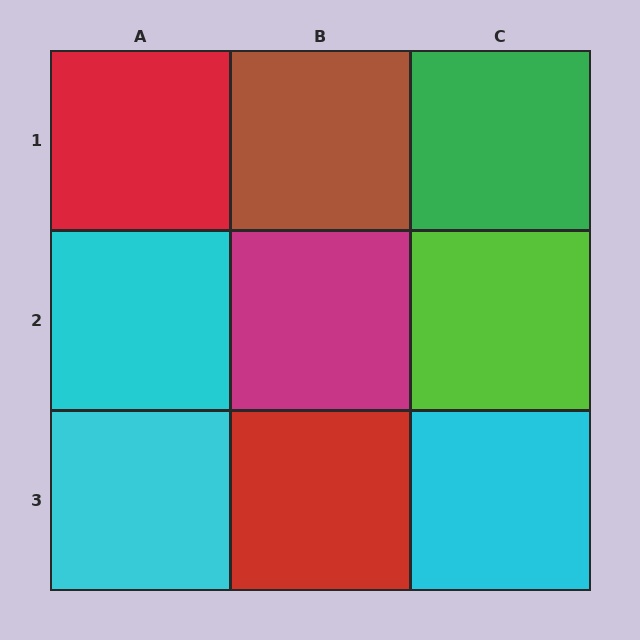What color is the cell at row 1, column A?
Red.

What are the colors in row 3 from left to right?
Cyan, red, cyan.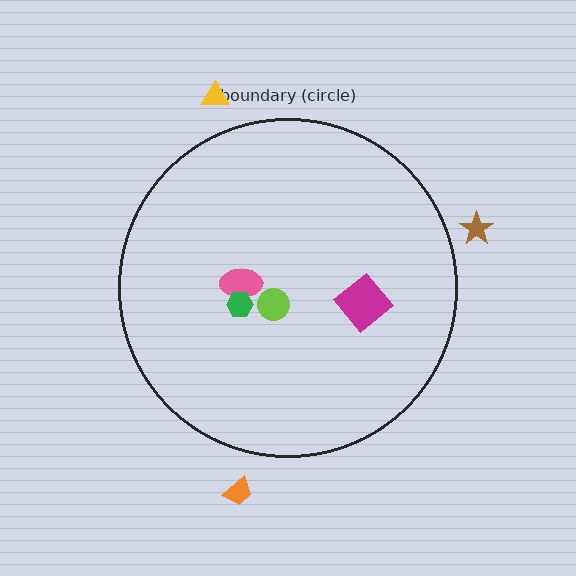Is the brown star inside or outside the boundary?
Outside.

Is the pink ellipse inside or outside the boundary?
Inside.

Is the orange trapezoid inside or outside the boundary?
Outside.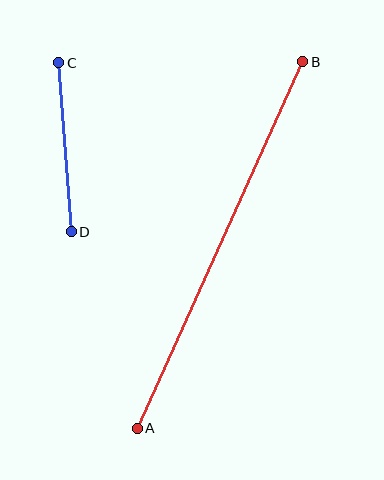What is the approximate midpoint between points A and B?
The midpoint is at approximately (220, 245) pixels.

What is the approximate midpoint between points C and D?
The midpoint is at approximately (65, 147) pixels.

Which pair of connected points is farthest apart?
Points A and B are farthest apart.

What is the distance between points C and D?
The distance is approximately 170 pixels.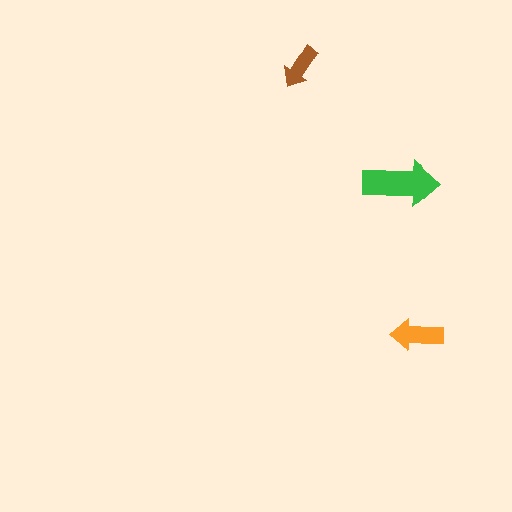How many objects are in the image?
There are 3 objects in the image.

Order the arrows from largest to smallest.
the green one, the orange one, the brown one.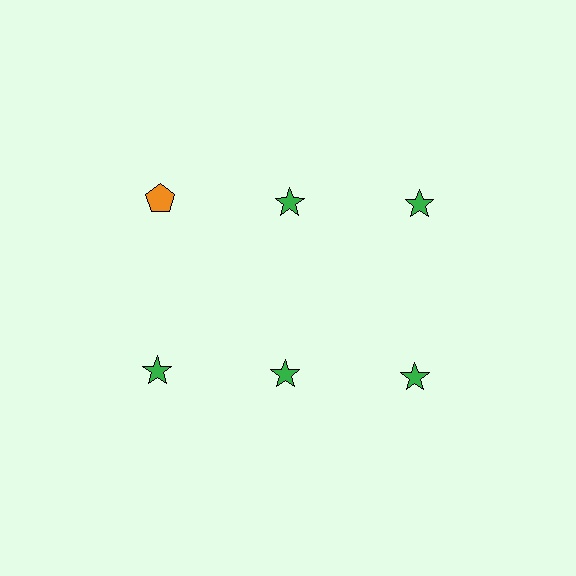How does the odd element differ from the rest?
It differs in both color (orange instead of green) and shape (pentagon instead of star).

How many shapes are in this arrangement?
There are 6 shapes arranged in a grid pattern.